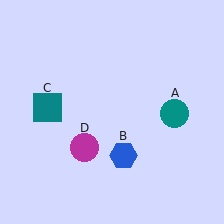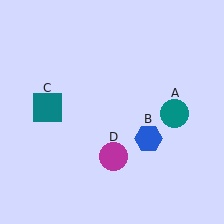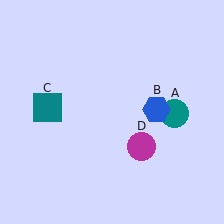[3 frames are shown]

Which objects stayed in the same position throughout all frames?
Teal circle (object A) and teal square (object C) remained stationary.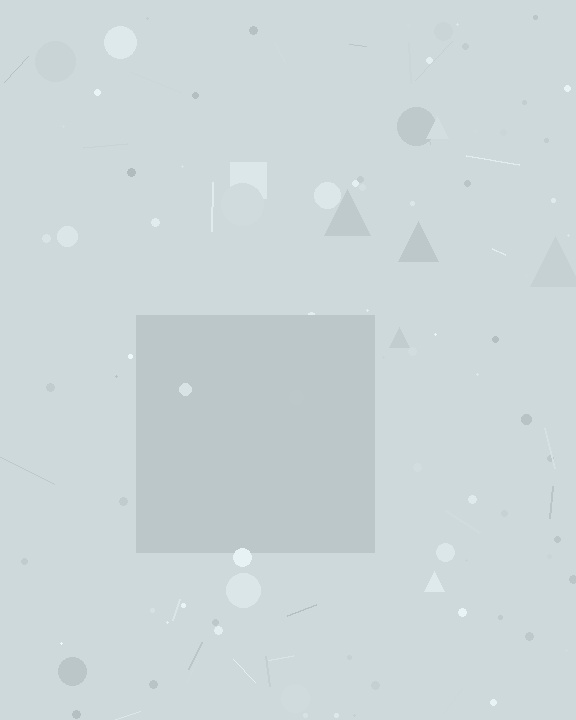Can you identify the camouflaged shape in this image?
The camouflaged shape is a square.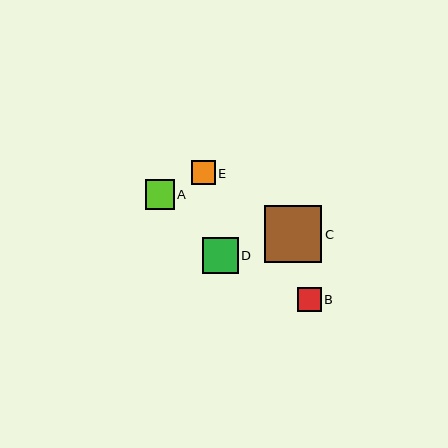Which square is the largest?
Square C is the largest with a size of approximately 57 pixels.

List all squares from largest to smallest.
From largest to smallest: C, D, A, E, B.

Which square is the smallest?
Square B is the smallest with a size of approximately 23 pixels.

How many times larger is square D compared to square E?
Square D is approximately 1.5 times the size of square E.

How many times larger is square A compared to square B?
Square A is approximately 1.3 times the size of square B.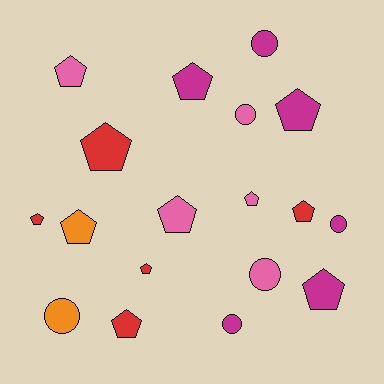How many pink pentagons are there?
There are 3 pink pentagons.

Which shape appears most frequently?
Pentagon, with 12 objects.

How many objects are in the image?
There are 18 objects.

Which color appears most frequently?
Magenta, with 6 objects.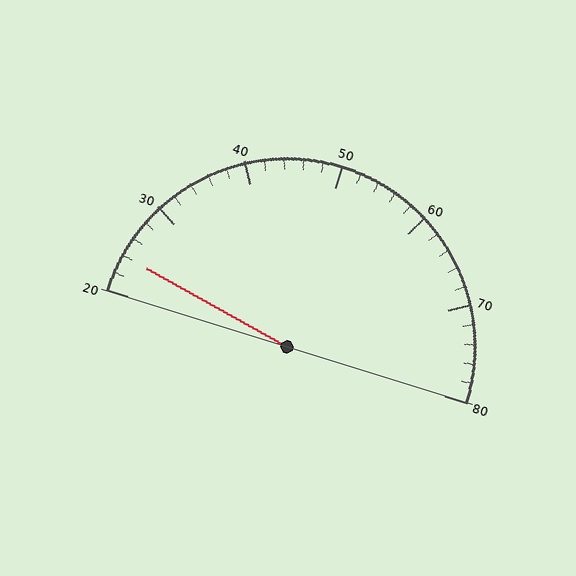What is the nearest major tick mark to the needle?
The nearest major tick mark is 20.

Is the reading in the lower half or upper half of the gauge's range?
The reading is in the lower half of the range (20 to 80).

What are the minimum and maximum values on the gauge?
The gauge ranges from 20 to 80.